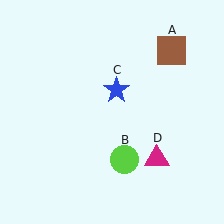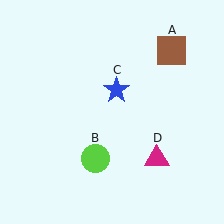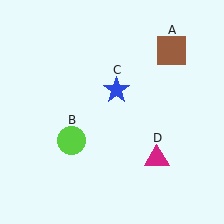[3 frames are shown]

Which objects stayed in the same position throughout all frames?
Brown square (object A) and blue star (object C) and magenta triangle (object D) remained stationary.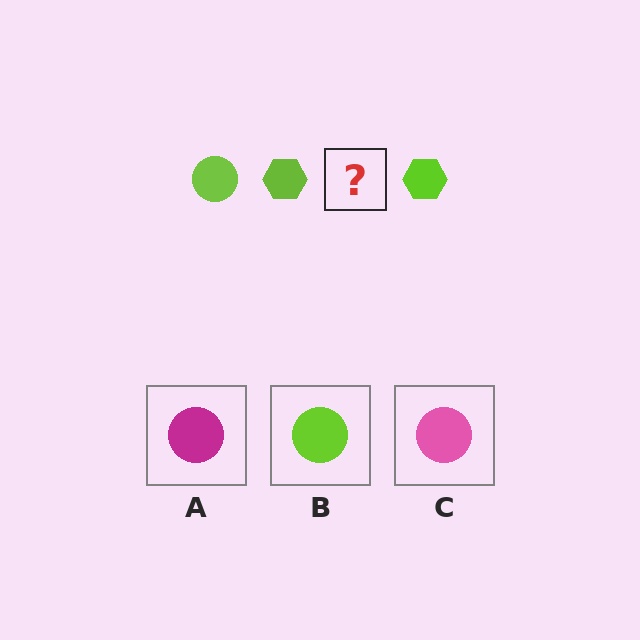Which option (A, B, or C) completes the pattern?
B.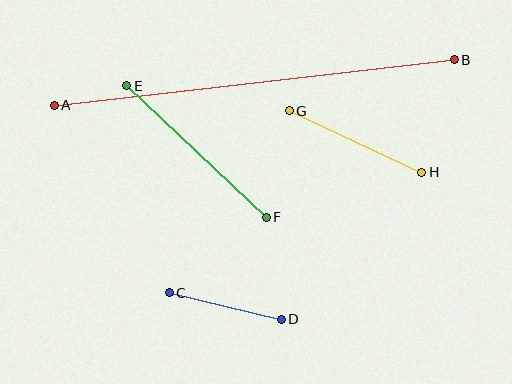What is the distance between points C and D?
The distance is approximately 115 pixels.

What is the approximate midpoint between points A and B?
The midpoint is at approximately (254, 82) pixels.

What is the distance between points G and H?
The distance is approximately 146 pixels.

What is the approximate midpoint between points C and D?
The midpoint is at approximately (225, 306) pixels.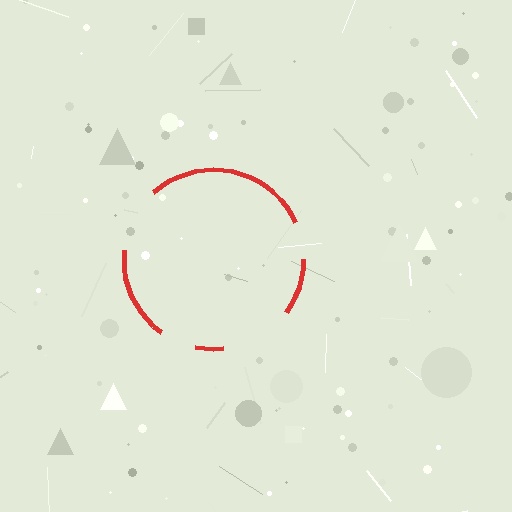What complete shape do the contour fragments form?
The contour fragments form a circle.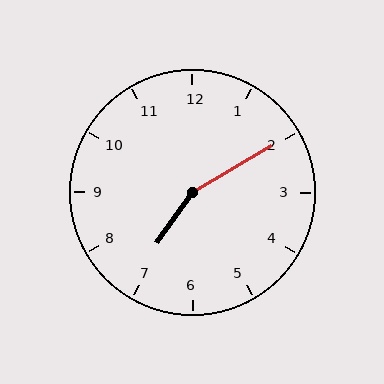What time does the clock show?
7:10.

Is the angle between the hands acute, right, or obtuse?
It is obtuse.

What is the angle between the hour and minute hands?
Approximately 155 degrees.